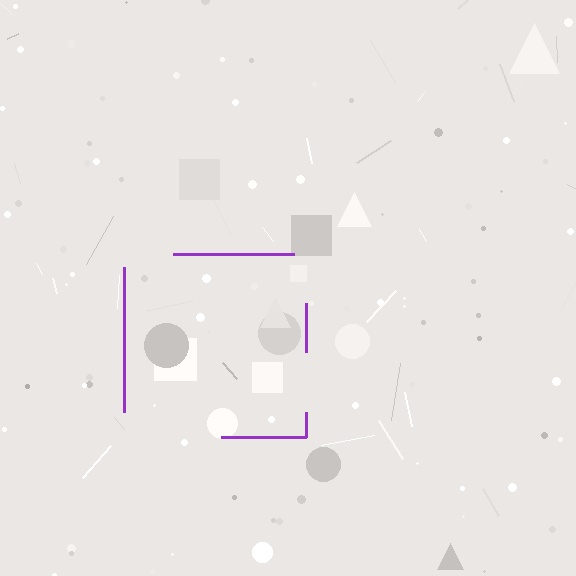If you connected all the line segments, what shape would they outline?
They would outline a square.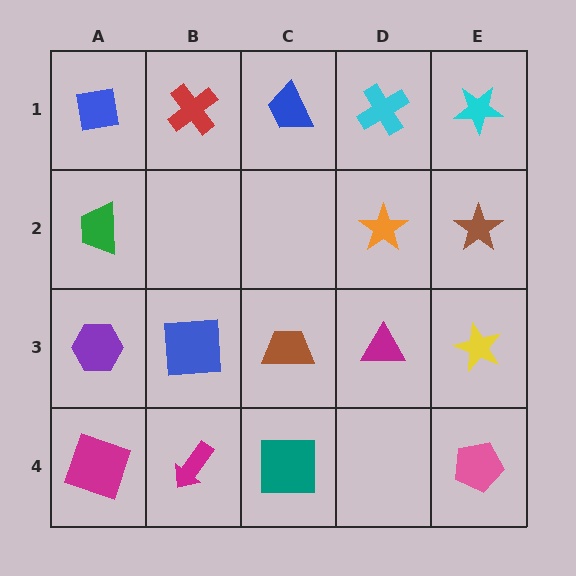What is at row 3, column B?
A blue square.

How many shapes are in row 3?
5 shapes.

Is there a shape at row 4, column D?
No, that cell is empty.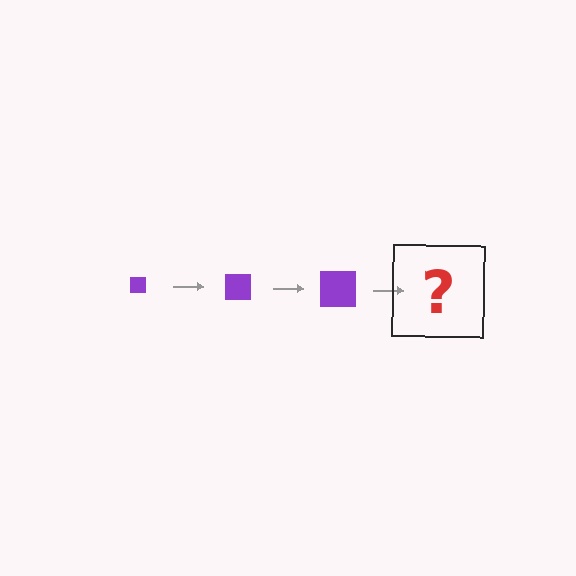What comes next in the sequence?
The next element should be a purple square, larger than the previous one.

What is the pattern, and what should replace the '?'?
The pattern is that the square gets progressively larger each step. The '?' should be a purple square, larger than the previous one.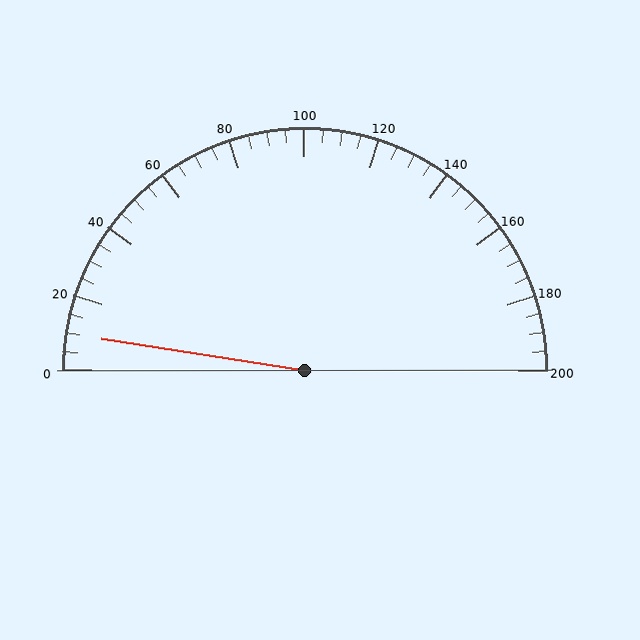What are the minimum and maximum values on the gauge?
The gauge ranges from 0 to 200.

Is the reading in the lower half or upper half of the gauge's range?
The reading is in the lower half of the range (0 to 200).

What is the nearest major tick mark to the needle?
The nearest major tick mark is 0.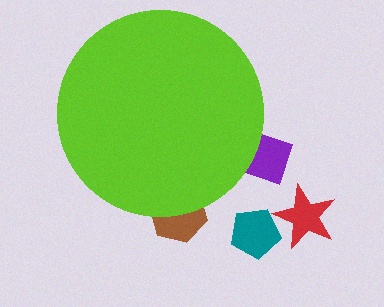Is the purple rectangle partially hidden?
Yes, the purple rectangle is partially hidden behind the lime circle.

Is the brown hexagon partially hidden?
Yes, the brown hexagon is partially hidden behind the lime circle.